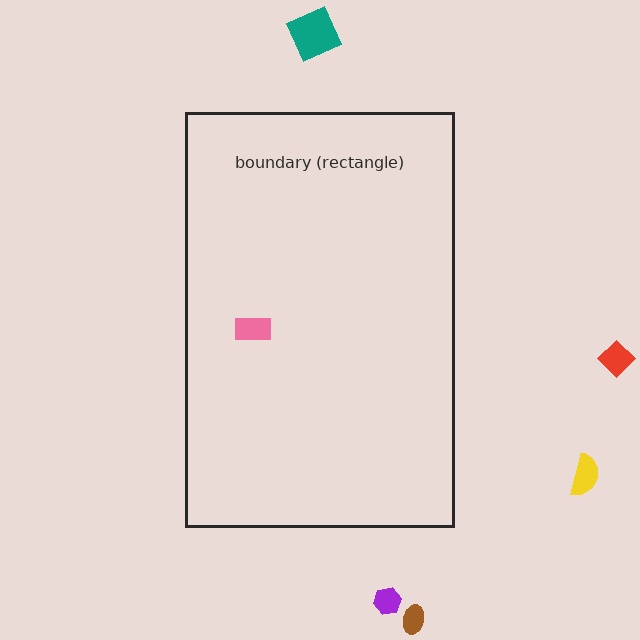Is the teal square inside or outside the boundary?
Outside.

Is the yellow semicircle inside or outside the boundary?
Outside.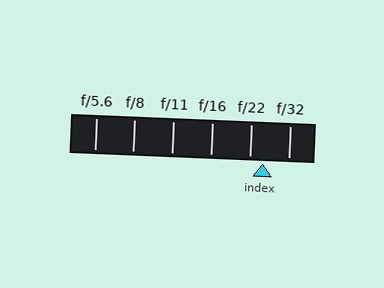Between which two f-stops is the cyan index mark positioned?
The index mark is between f/22 and f/32.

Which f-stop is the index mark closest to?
The index mark is closest to f/22.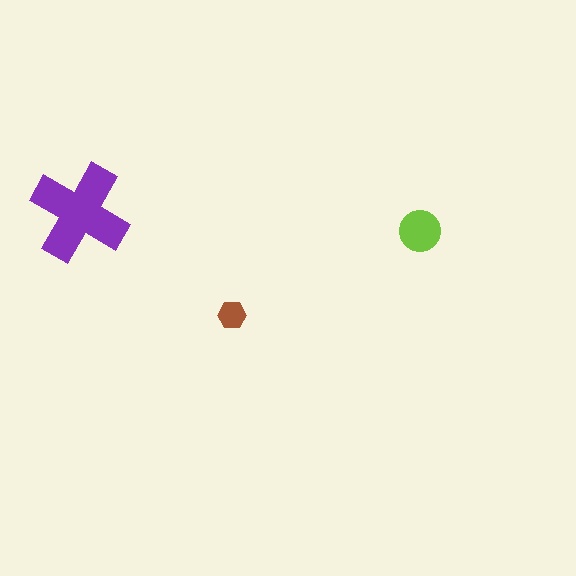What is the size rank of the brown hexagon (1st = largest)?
3rd.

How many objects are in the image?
There are 3 objects in the image.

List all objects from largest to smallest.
The purple cross, the lime circle, the brown hexagon.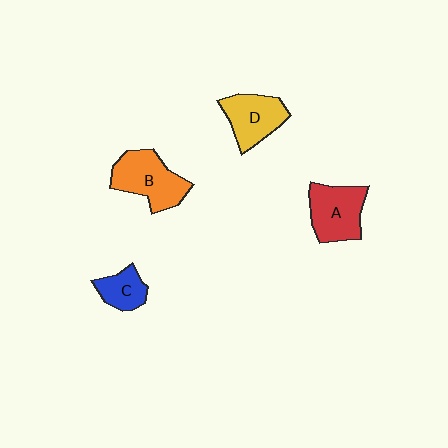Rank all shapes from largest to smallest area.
From largest to smallest: B (orange), A (red), D (yellow), C (blue).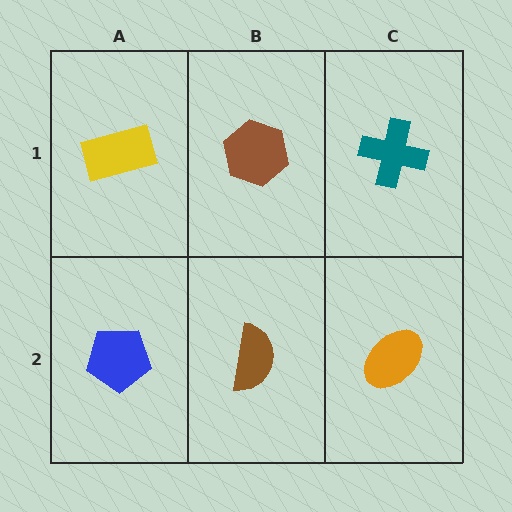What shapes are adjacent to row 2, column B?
A brown hexagon (row 1, column B), a blue pentagon (row 2, column A), an orange ellipse (row 2, column C).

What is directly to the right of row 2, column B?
An orange ellipse.